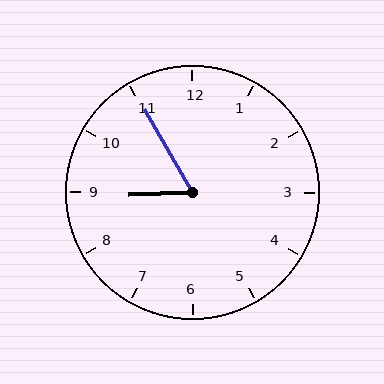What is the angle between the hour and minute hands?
Approximately 62 degrees.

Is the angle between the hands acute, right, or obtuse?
It is acute.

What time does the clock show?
8:55.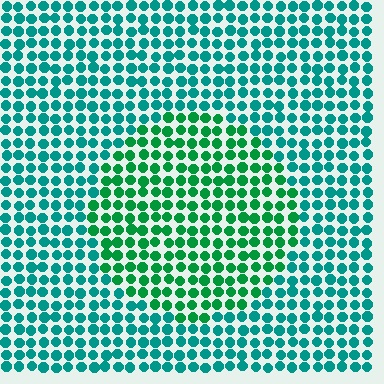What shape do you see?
I see a circle.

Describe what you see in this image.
The image is filled with small teal elements in a uniform arrangement. A circle-shaped region is visible where the elements are tinted to a slightly different hue, forming a subtle color boundary.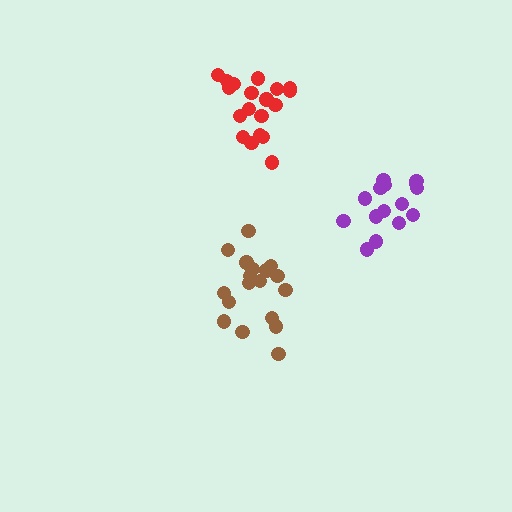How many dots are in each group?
Group 1: 15 dots, Group 2: 18 dots, Group 3: 19 dots (52 total).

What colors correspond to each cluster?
The clusters are colored: purple, brown, red.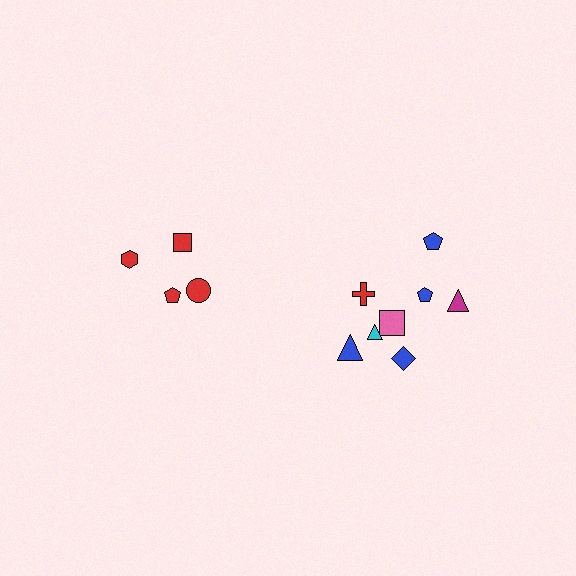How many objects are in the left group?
There are 4 objects.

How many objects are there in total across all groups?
There are 12 objects.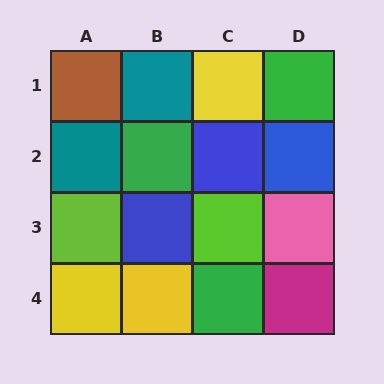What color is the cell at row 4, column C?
Green.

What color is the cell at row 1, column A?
Brown.